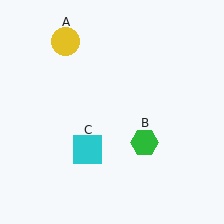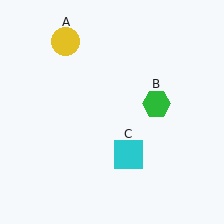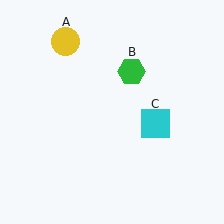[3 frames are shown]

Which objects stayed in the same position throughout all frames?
Yellow circle (object A) remained stationary.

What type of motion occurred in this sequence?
The green hexagon (object B), cyan square (object C) rotated counterclockwise around the center of the scene.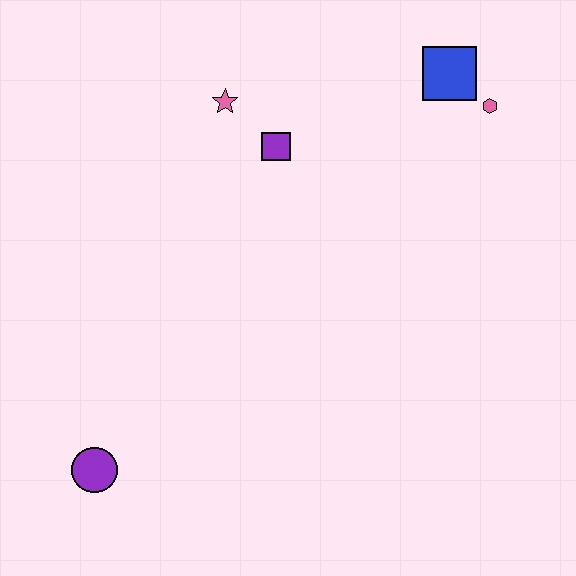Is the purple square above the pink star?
No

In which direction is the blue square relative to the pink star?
The blue square is to the right of the pink star.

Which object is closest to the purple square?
The pink star is closest to the purple square.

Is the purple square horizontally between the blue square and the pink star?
Yes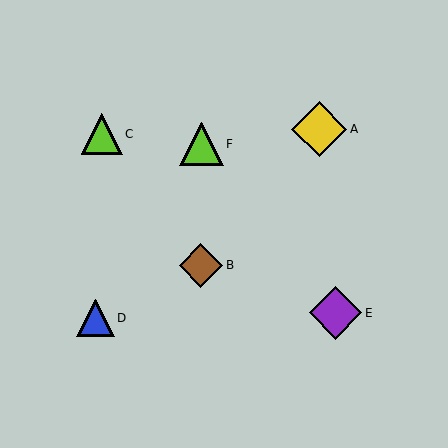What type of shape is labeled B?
Shape B is a brown diamond.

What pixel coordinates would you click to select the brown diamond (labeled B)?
Click at (201, 265) to select the brown diamond B.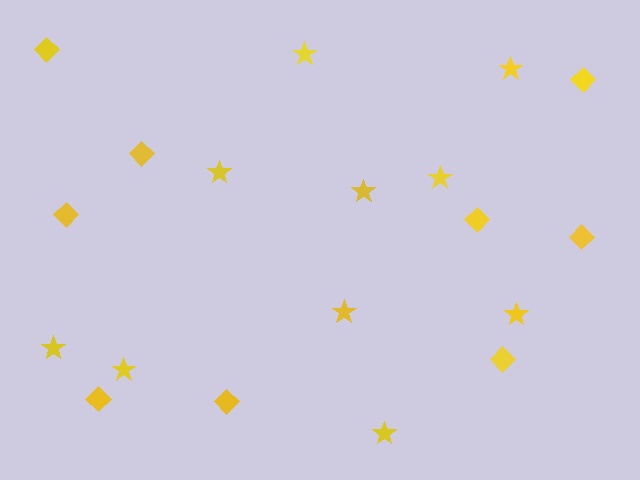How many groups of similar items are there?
There are 2 groups: one group of diamonds (9) and one group of stars (10).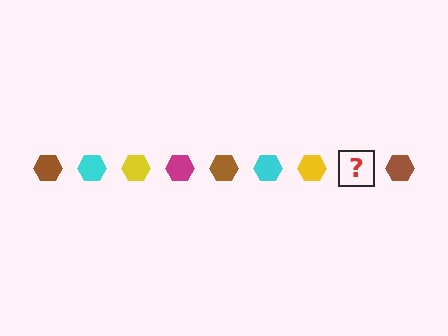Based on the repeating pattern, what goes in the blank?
The blank should be a magenta hexagon.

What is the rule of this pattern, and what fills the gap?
The rule is that the pattern cycles through brown, cyan, yellow, magenta hexagons. The gap should be filled with a magenta hexagon.